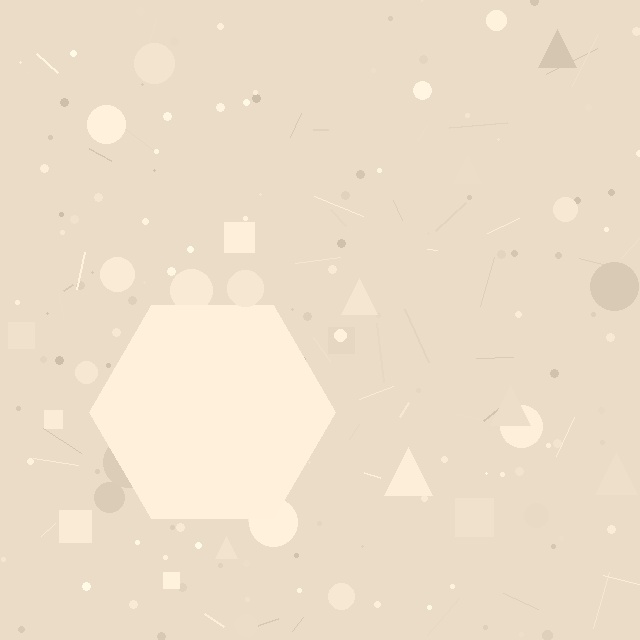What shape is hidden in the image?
A hexagon is hidden in the image.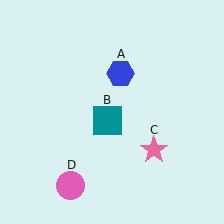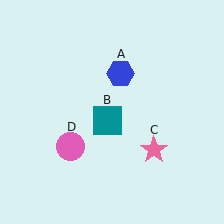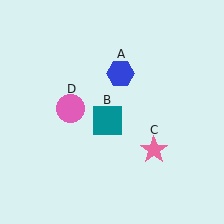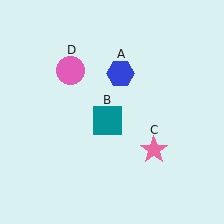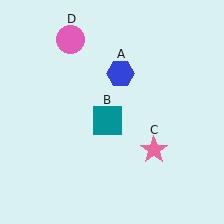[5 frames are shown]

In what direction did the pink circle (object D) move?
The pink circle (object D) moved up.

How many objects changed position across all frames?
1 object changed position: pink circle (object D).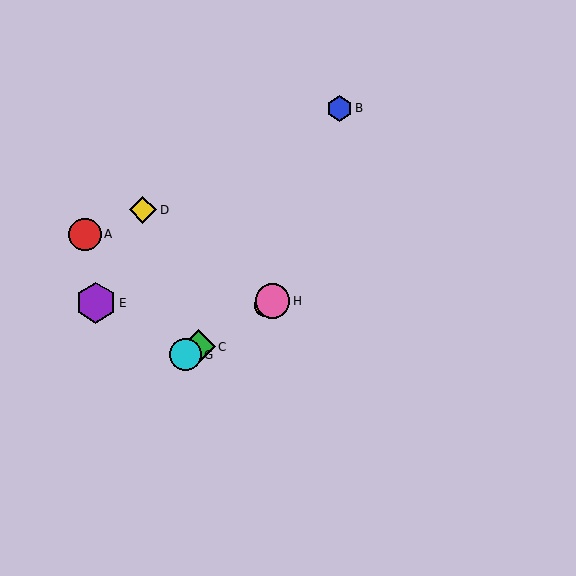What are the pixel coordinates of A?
Object A is at (85, 235).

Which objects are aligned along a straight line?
Objects C, F, G, H are aligned along a straight line.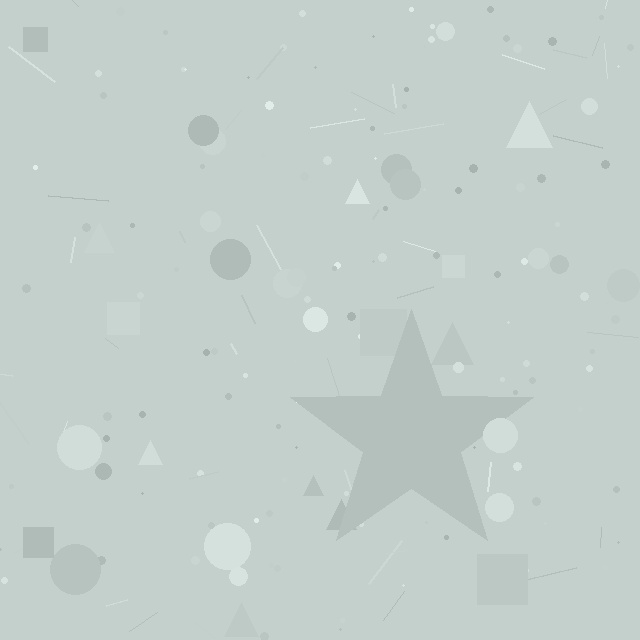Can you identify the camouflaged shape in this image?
The camouflaged shape is a star.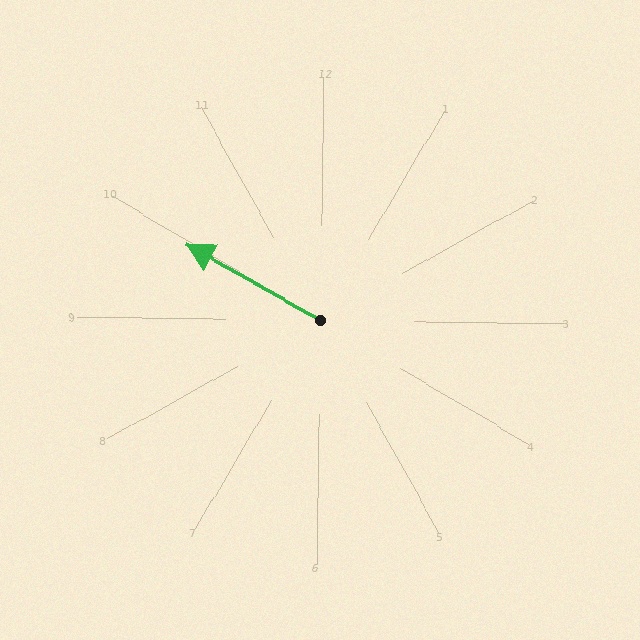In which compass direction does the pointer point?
Northwest.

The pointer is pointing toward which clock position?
Roughly 10 o'clock.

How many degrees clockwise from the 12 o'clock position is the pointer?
Approximately 299 degrees.